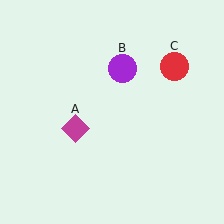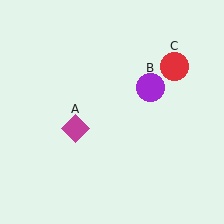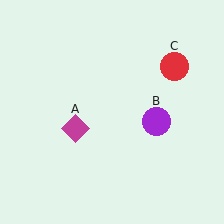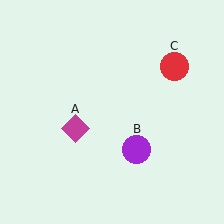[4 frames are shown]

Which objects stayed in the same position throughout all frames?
Magenta diamond (object A) and red circle (object C) remained stationary.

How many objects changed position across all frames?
1 object changed position: purple circle (object B).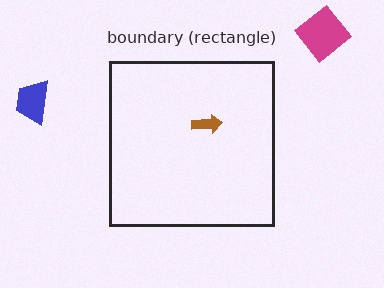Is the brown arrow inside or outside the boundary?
Inside.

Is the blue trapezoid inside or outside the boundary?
Outside.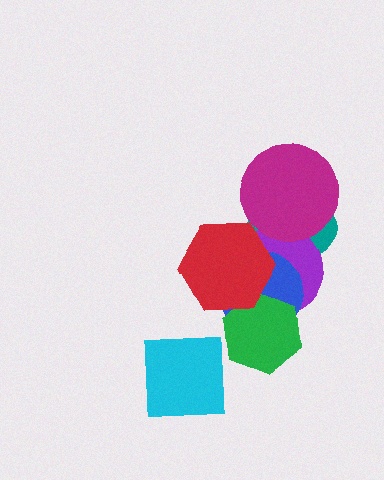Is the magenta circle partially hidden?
No, no other shape covers it.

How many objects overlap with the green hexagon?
3 objects overlap with the green hexagon.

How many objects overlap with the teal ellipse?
4 objects overlap with the teal ellipse.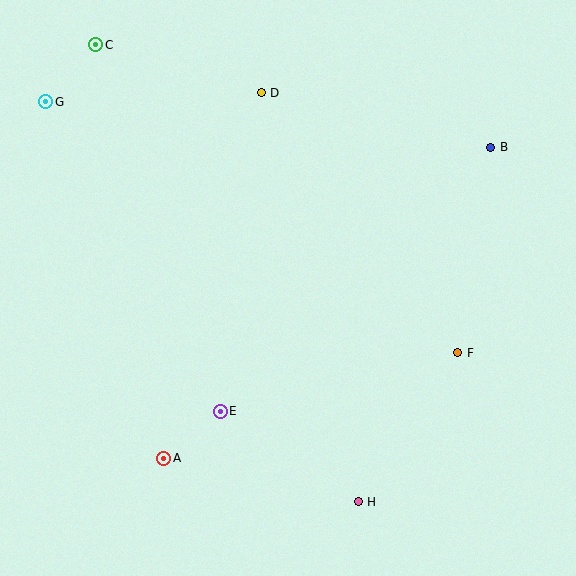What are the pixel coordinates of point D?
Point D is at (261, 93).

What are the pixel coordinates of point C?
Point C is at (96, 45).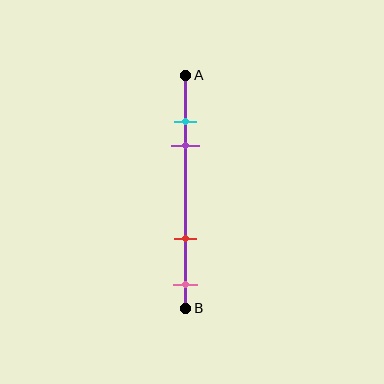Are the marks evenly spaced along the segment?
No, the marks are not evenly spaced.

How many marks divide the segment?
There are 4 marks dividing the segment.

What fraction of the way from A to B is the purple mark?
The purple mark is approximately 30% (0.3) of the way from A to B.